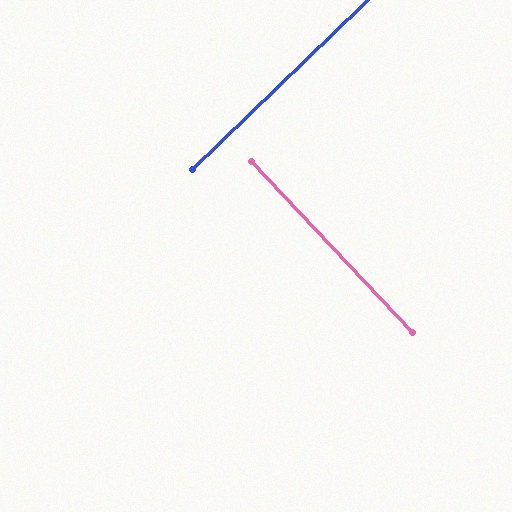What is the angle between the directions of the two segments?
Approximately 89 degrees.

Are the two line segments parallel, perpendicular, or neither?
Perpendicular — they meet at approximately 89°.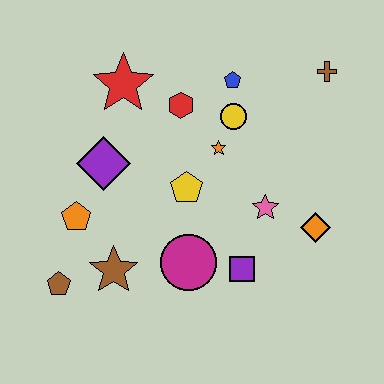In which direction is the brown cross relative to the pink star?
The brown cross is above the pink star.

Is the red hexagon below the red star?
Yes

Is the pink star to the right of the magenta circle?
Yes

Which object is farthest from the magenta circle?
The brown cross is farthest from the magenta circle.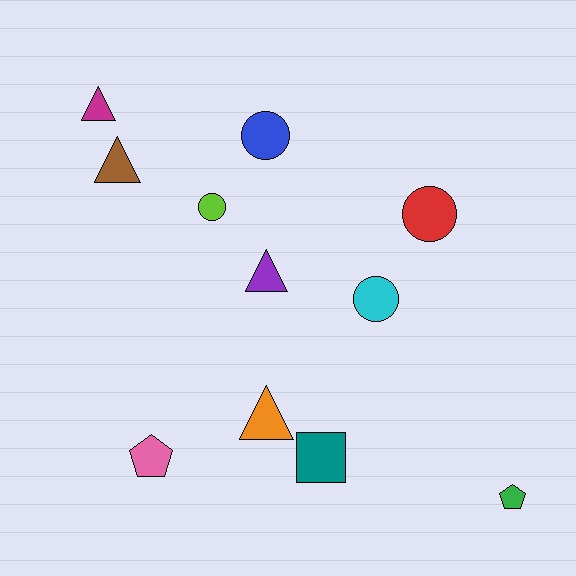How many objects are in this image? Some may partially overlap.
There are 11 objects.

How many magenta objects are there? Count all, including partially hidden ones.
There is 1 magenta object.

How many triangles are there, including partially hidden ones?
There are 4 triangles.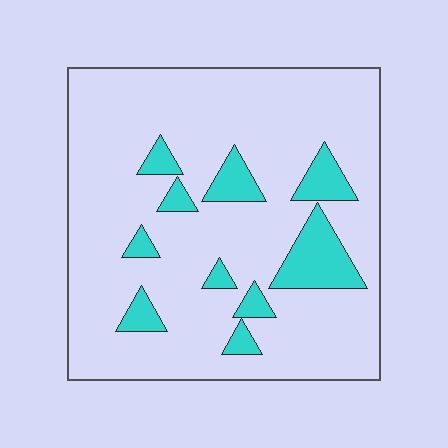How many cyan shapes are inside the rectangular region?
10.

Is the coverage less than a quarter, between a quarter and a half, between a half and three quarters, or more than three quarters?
Less than a quarter.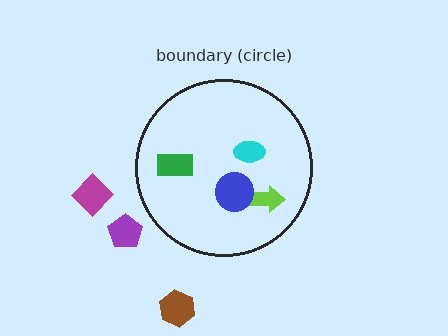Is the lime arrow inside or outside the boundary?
Inside.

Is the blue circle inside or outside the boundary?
Inside.